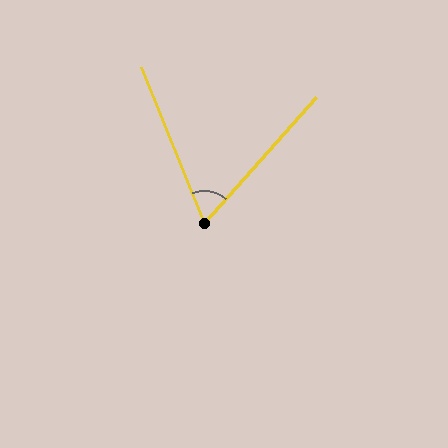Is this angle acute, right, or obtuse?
It is acute.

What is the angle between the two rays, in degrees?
Approximately 64 degrees.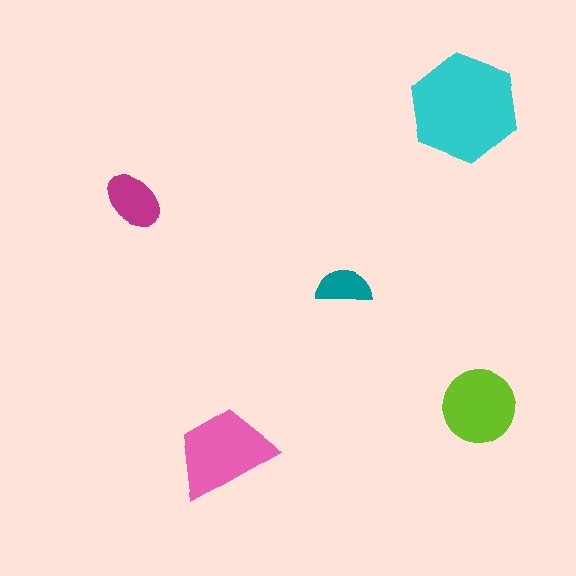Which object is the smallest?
The teal semicircle.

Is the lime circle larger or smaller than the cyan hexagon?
Smaller.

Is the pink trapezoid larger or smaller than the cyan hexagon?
Smaller.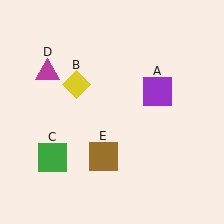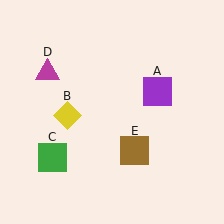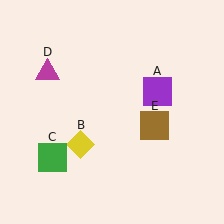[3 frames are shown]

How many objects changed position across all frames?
2 objects changed position: yellow diamond (object B), brown square (object E).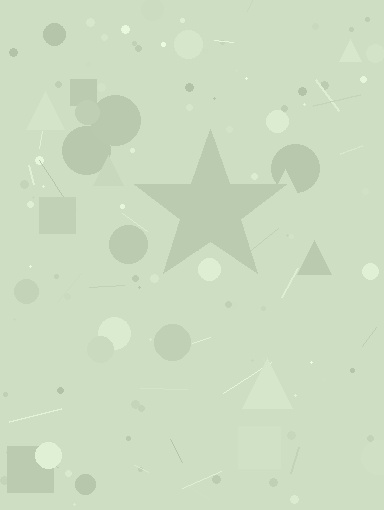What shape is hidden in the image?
A star is hidden in the image.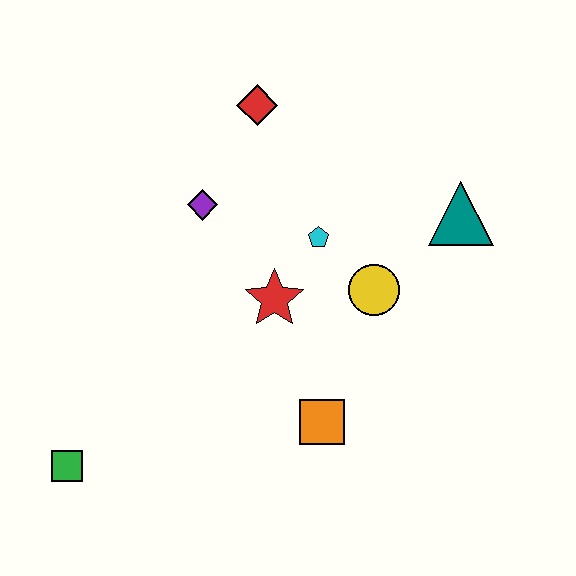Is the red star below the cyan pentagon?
Yes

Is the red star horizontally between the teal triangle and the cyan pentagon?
No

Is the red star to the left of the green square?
No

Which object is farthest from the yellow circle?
The green square is farthest from the yellow circle.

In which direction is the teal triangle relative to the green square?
The teal triangle is to the right of the green square.